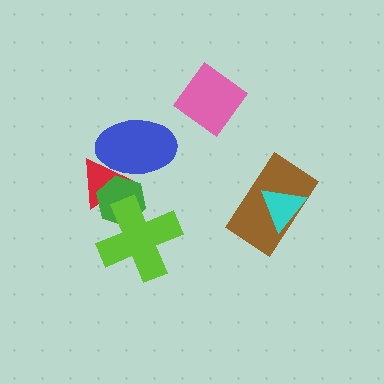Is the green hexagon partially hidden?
Yes, it is partially covered by another shape.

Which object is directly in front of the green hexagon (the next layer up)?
The blue ellipse is directly in front of the green hexagon.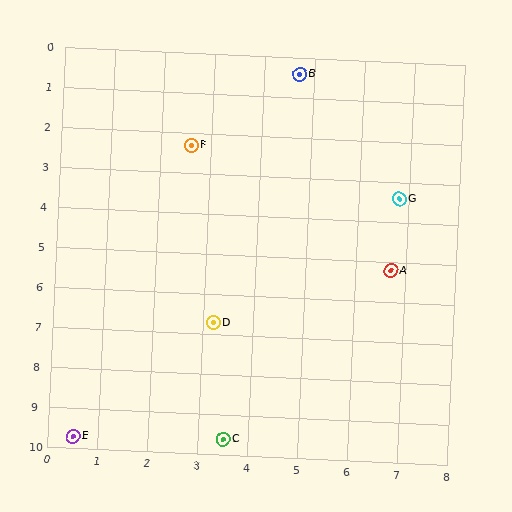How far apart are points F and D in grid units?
Points F and D are about 4.4 grid units apart.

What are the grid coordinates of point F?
Point F is at approximately (2.6, 2.3).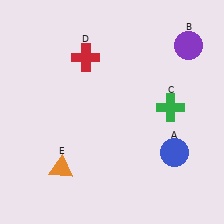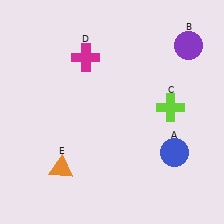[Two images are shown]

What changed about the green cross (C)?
In Image 1, C is green. In Image 2, it changed to lime.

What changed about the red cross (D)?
In Image 1, D is red. In Image 2, it changed to magenta.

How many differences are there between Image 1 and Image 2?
There are 2 differences between the two images.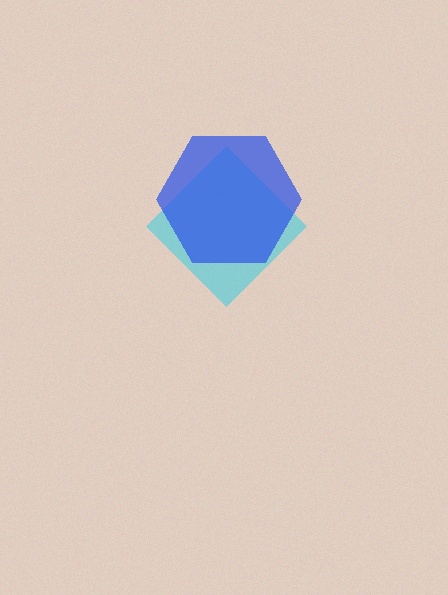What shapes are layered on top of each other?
The layered shapes are: a cyan diamond, a blue hexagon.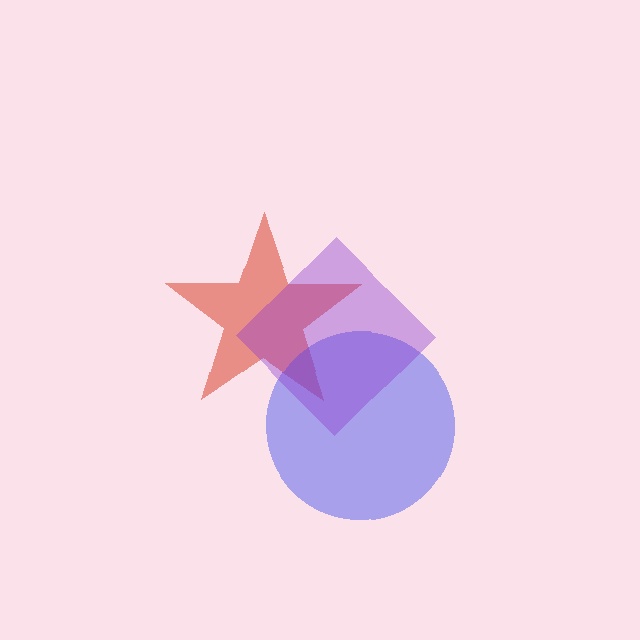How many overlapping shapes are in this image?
There are 3 overlapping shapes in the image.